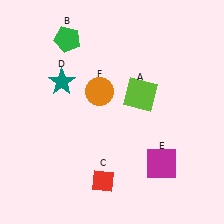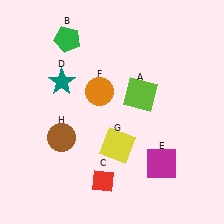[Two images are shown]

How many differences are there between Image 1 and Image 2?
There are 2 differences between the two images.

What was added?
A yellow square (G), a brown circle (H) were added in Image 2.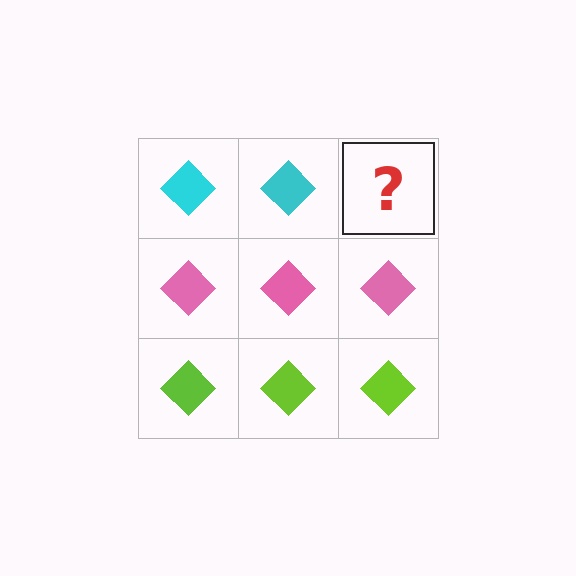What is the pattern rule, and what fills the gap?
The rule is that each row has a consistent color. The gap should be filled with a cyan diamond.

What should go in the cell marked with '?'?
The missing cell should contain a cyan diamond.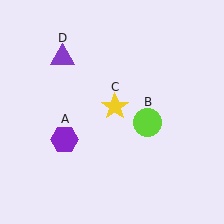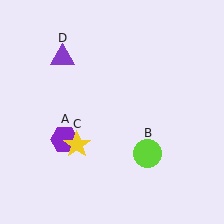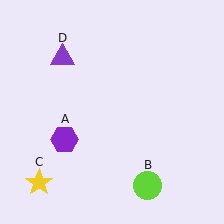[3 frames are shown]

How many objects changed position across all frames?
2 objects changed position: lime circle (object B), yellow star (object C).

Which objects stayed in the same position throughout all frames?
Purple hexagon (object A) and purple triangle (object D) remained stationary.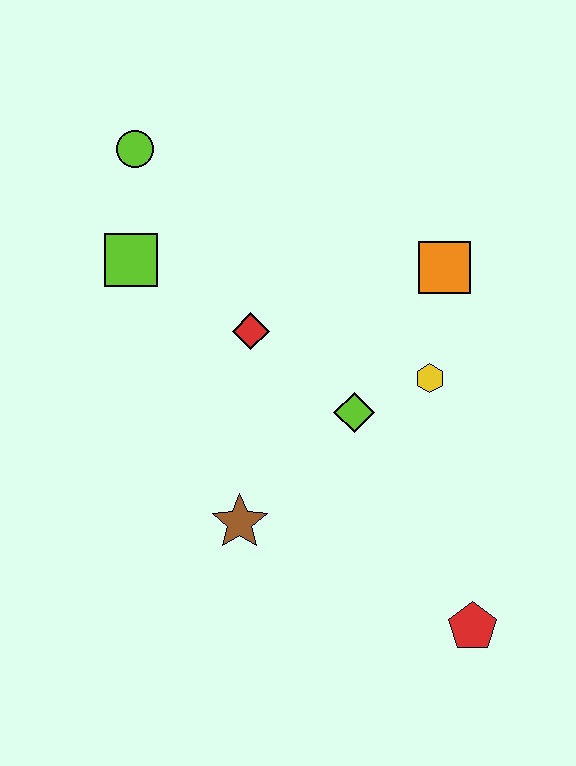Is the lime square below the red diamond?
No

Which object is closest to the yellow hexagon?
The lime diamond is closest to the yellow hexagon.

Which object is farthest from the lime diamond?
The lime circle is farthest from the lime diamond.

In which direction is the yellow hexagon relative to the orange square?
The yellow hexagon is below the orange square.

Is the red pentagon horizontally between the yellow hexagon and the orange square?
No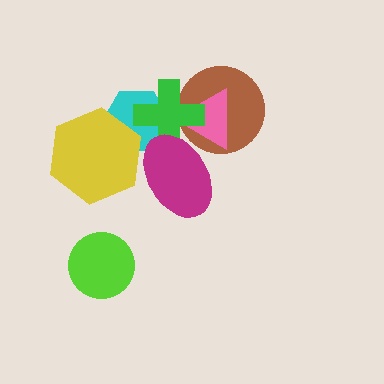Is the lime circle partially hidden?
No, no other shape covers it.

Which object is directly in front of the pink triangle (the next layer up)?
The green cross is directly in front of the pink triangle.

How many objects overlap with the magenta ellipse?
4 objects overlap with the magenta ellipse.